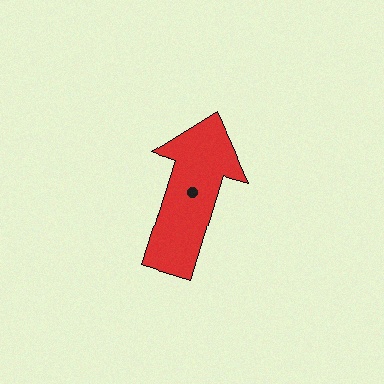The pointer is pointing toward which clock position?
Roughly 1 o'clock.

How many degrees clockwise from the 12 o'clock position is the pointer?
Approximately 17 degrees.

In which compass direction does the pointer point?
North.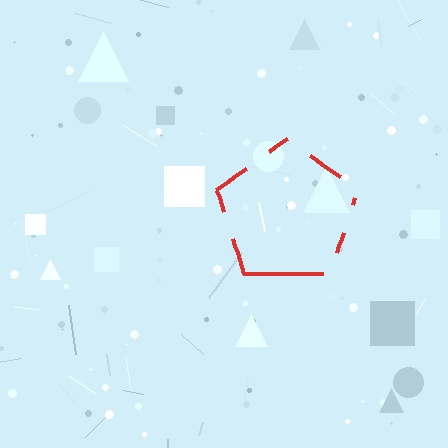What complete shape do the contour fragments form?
The contour fragments form a pentagon.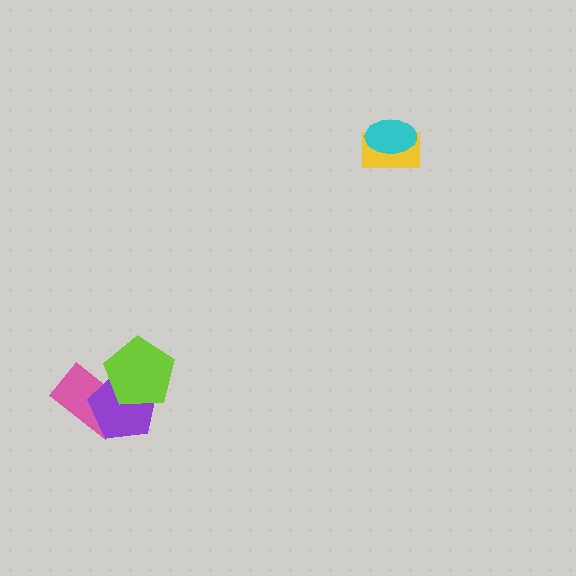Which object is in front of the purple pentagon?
The lime pentagon is in front of the purple pentagon.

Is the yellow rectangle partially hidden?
Yes, it is partially covered by another shape.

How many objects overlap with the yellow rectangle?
1 object overlaps with the yellow rectangle.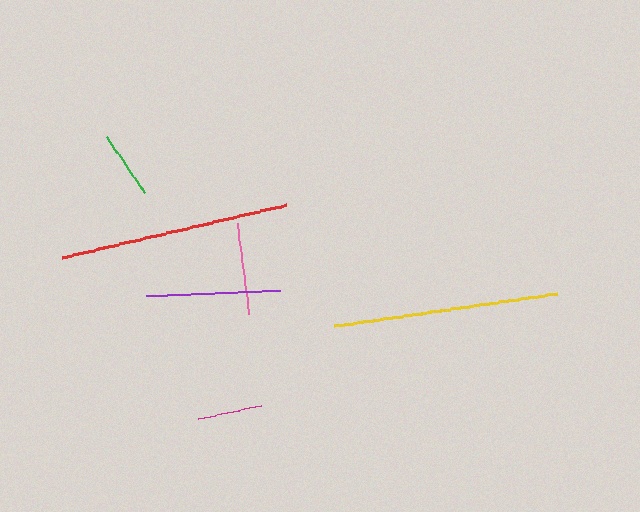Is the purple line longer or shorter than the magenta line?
The purple line is longer than the magenta line.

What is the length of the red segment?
The red segment is approximately 230 pixels long.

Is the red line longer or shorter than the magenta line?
The red line is longer than the magenta line.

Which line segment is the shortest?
The magenta line is the shortest at approximately 65 pixels.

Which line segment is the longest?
The red line is the longest at approximately 230 pixels.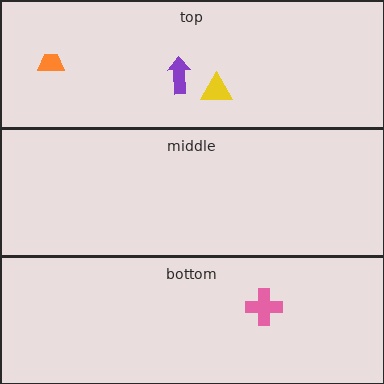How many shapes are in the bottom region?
1.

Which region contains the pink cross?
The bottom region.